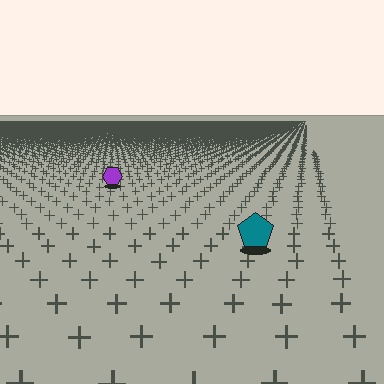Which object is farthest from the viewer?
The purple hexagon is farthest from the viewer. It appears smaller and the ground texture around it is denser.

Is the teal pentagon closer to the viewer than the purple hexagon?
Yes. The teal pentagon is closer — you can tell from the texture gradient: the ground texture is coarser near it.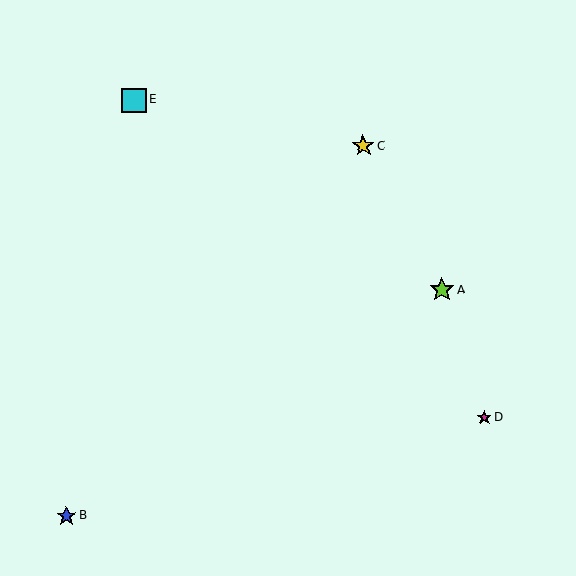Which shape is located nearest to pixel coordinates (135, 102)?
The cyan square (labeled E) at (134, 100) is nearest to that location.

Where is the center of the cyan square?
The center of the cyan square is at (134, 100).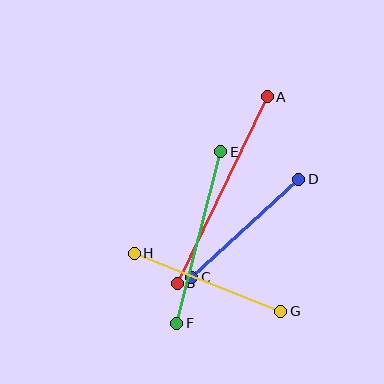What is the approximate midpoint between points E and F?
The midpoint is at approximately (199, 238) pixels.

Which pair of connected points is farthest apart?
Points A and B are farthest apart.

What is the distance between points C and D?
The distance is approximately 145 pixels.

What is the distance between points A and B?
The distance is approximately 207 pixels.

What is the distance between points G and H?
The distance is approximately 157 pixels.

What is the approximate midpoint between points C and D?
The midpoint is at approximately (245, 228) pixels.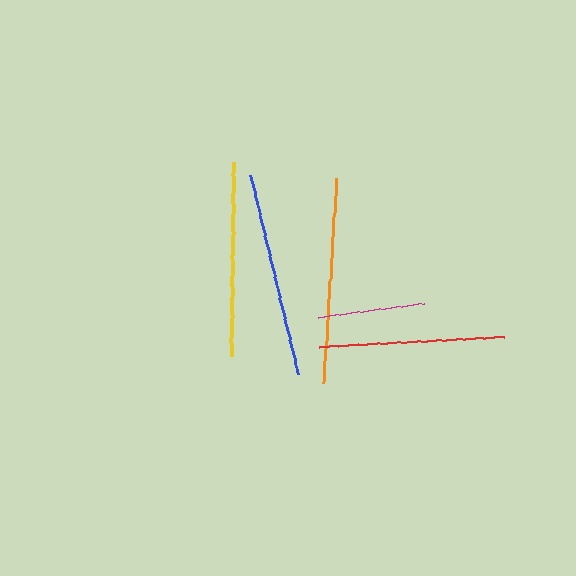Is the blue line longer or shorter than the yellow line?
The blue line is longer than the yellow line.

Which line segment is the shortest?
The magenta line is the shortest at approximately 107 pixels.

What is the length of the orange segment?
The orange segment is approximately 205 pixels long.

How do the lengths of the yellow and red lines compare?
The yellow and red lines are approximately the same length.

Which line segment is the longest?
The orange line is the longest at approximately 205 pixels.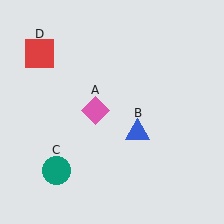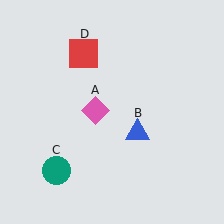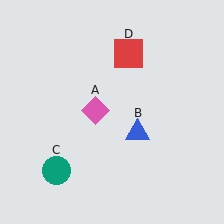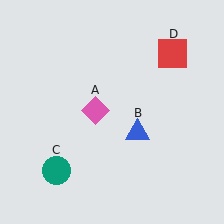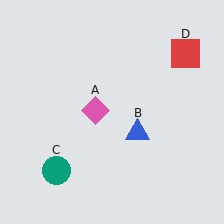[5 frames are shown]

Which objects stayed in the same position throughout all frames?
Pink diamond (object A) and blue triangle (object B) and teal circle (object C) remained stationary.